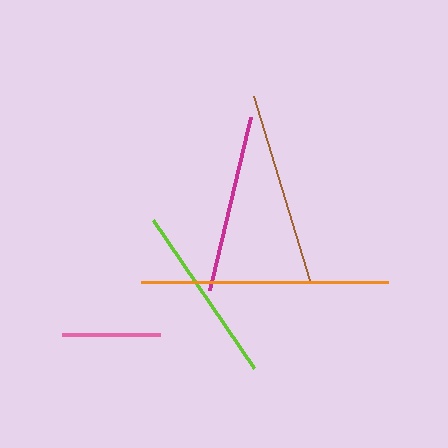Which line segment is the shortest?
The pink line is the shortest at approximately 98 pixels.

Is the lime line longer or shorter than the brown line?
The brown line is longer than the lime line.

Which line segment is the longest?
The orange line is the longest at approximately 246 pixels.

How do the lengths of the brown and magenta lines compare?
The brown and magenta lines are approximately the same length.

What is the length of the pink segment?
The pink segment is approximately 98 pixels long.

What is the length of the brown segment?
The brown segment is approximately 192 pixels long.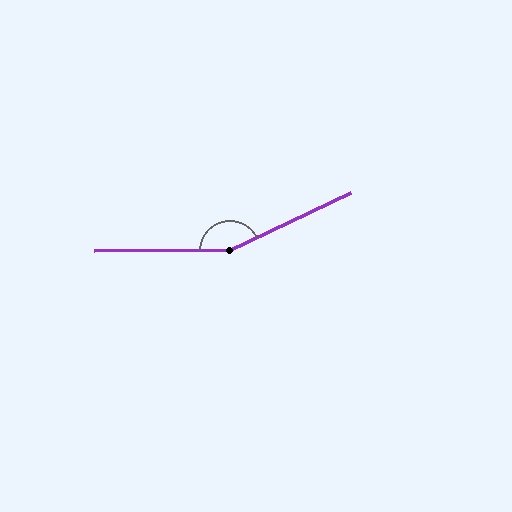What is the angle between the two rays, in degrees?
Approximately 155 degrees.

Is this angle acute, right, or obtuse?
It is obtuse.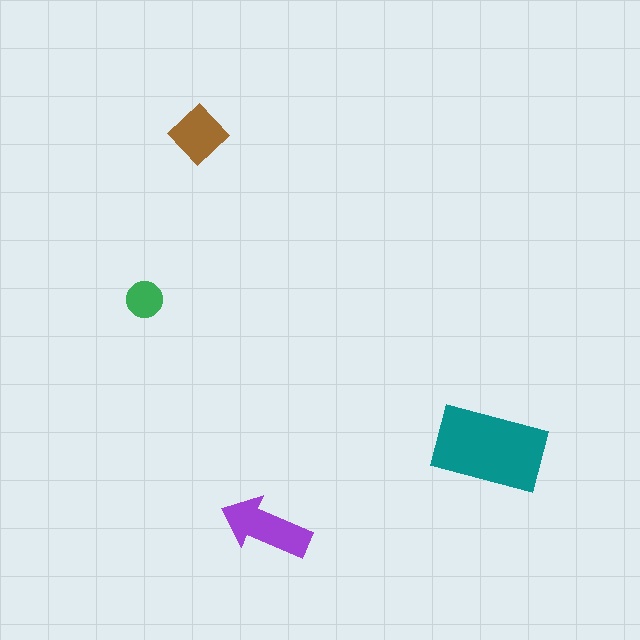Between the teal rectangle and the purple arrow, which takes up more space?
The teal rectangle.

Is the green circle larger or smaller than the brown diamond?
Smaller.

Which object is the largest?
The teal rectangle.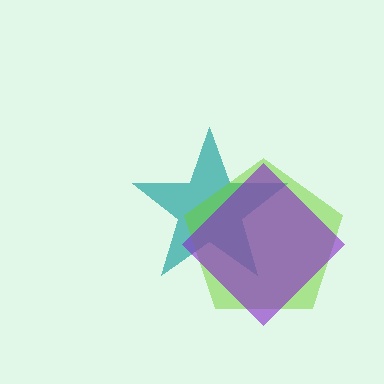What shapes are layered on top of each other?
The layered shapes are: a teal star, a lime pentagon, a purple diamond.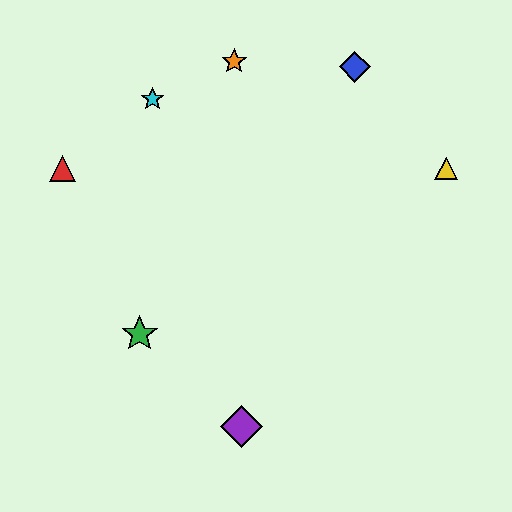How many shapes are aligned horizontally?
2 shapes (the red triangle, the yellow triangle) are aligned horizontally.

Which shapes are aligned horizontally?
The red triangle, the yellow triangle are aligned horizontally.